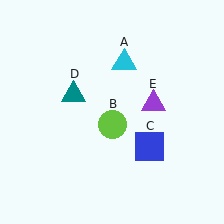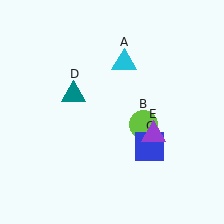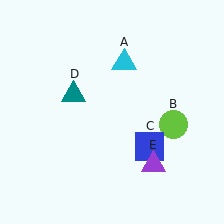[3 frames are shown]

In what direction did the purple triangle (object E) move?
The purple triangle (object E) moved down.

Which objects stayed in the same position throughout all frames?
Cyan triangle (object A) and blue square (object C) and teal triangle (object D) remained stationary.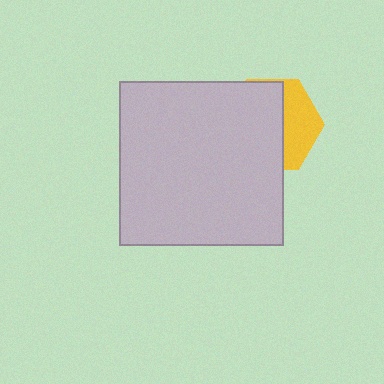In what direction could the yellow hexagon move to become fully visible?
The yellow hexagon could move right. That would shift it out from behind the light gray square entirely.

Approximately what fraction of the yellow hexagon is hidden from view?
Roughly 63% of the yellow hexagon is hidden behind the light gray square.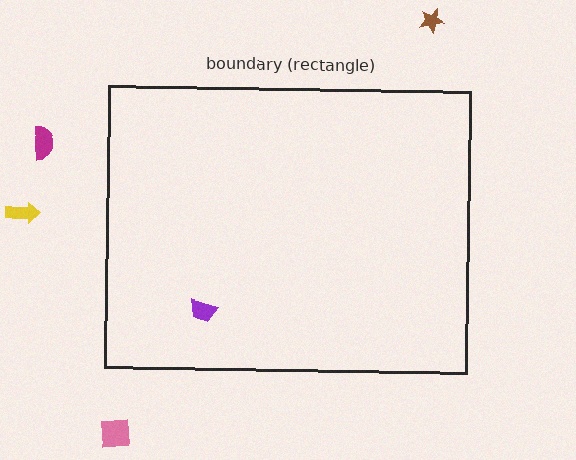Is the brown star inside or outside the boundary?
Outside.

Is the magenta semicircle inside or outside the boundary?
Outside.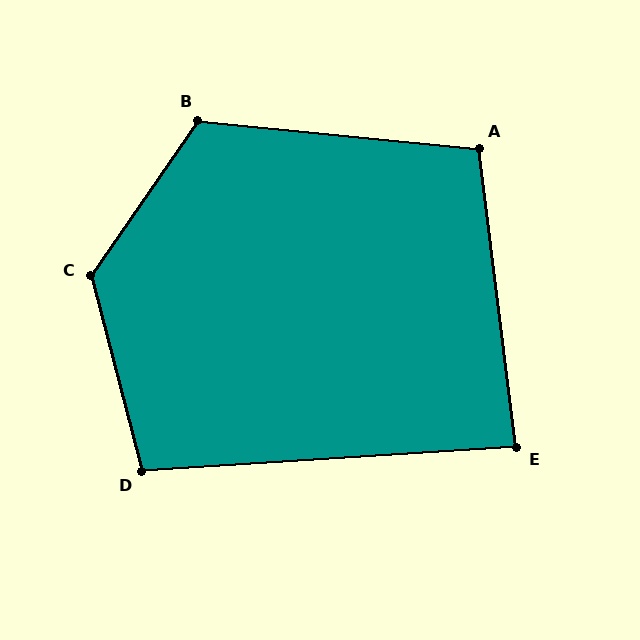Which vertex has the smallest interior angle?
E, at approximately 87 degrees.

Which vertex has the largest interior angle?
C, at approximately 131 degrees.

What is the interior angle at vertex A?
Approximately 103 degrees (obtuse).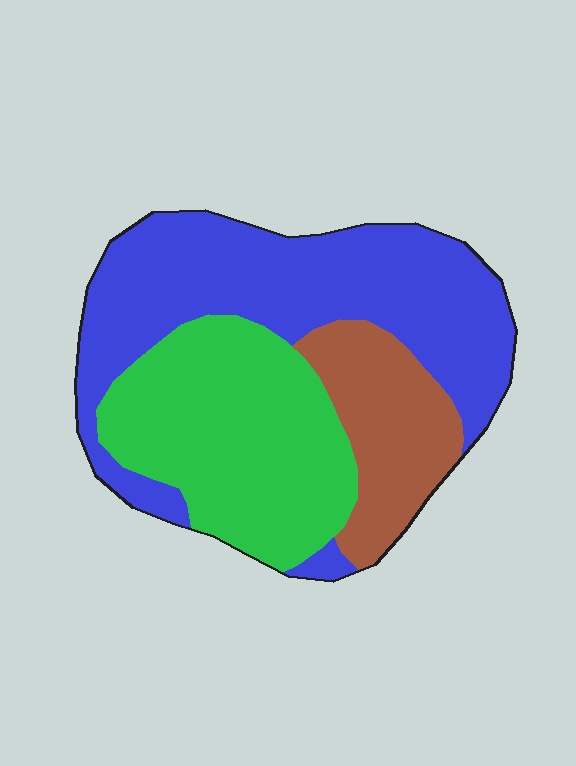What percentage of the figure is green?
Green takes up about one third (1/3) of the figure.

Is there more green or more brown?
Green.